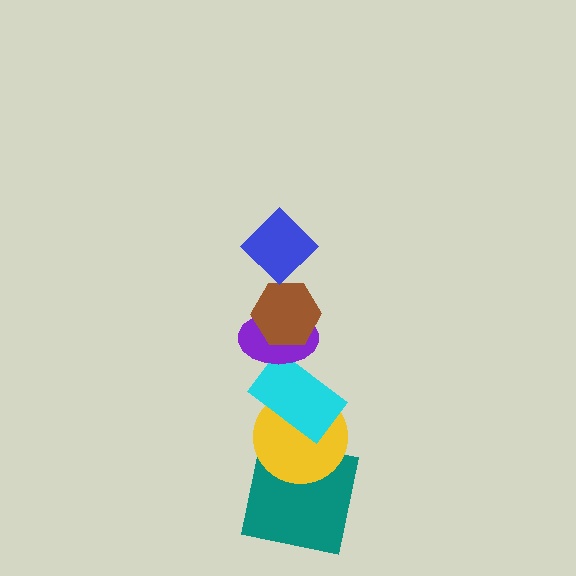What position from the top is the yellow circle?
The yellow circle is 5th from the top.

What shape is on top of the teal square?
The yellow circle is on top of the teal square.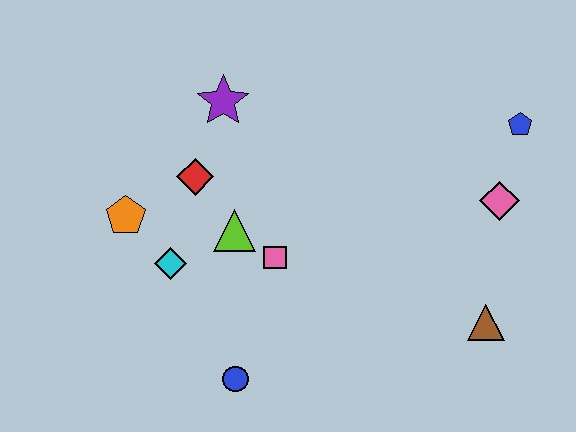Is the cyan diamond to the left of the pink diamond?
Yes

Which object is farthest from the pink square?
The blue pentagon is farthest from the pink square.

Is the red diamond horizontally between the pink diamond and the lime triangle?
No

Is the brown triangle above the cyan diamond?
No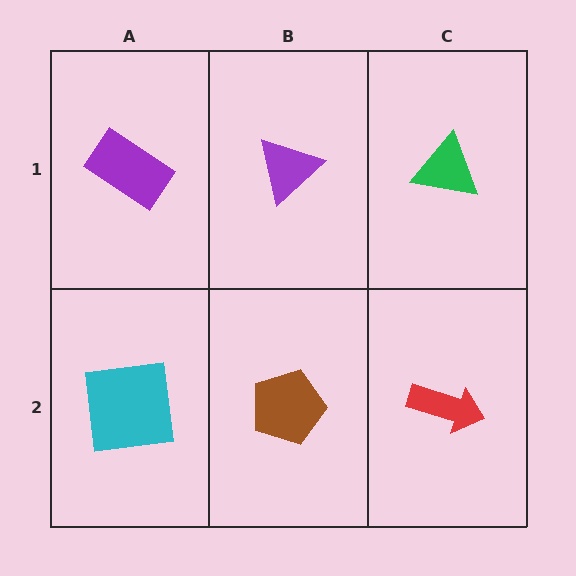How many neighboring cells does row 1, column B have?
3.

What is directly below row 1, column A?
A cyan square.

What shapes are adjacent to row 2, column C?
A green triangle (row 1, column C), a brown pentagon (row 2, column B).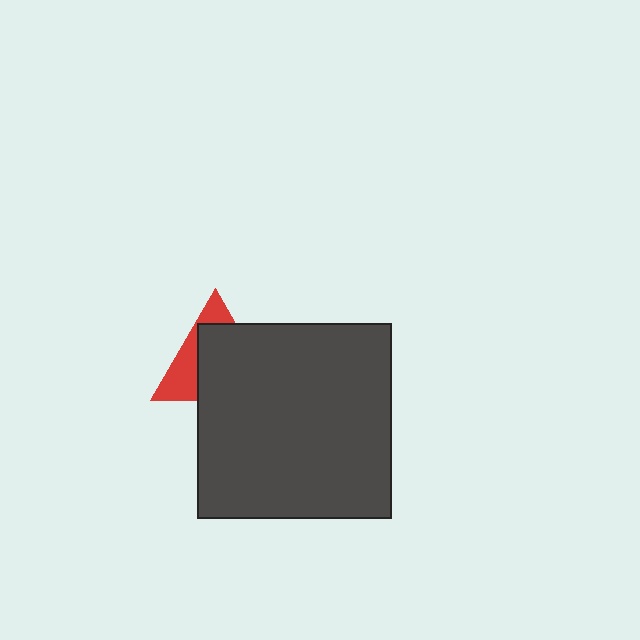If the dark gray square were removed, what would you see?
You would see the complete red triangle.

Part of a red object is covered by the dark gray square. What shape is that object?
It is a triangle.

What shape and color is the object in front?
The object in front is a dark gray square.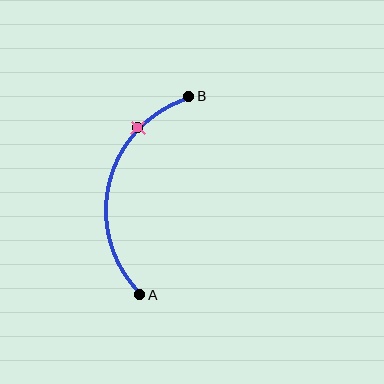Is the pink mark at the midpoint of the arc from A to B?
No. The pink mark lies on the arc but is closer to endpoint B. The arc midpoint would be at the point on the curve equidistant along the arc from both A and B.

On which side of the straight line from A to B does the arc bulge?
The arc bulges to the left of the straight line connecting A and B.